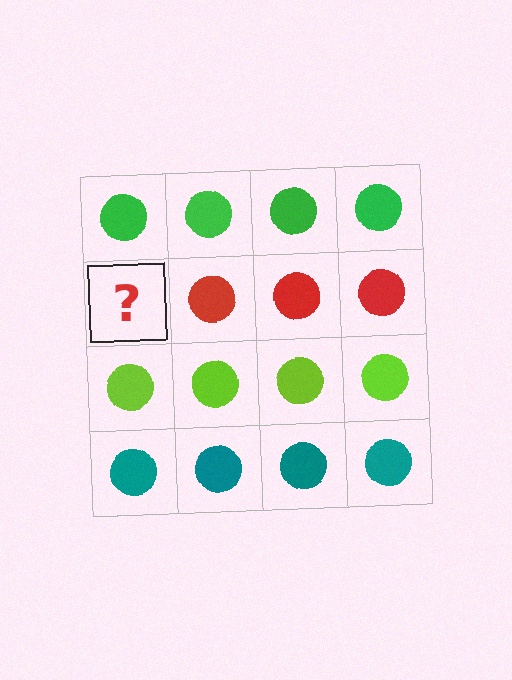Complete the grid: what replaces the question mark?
The question mark should be replaced with a red circle.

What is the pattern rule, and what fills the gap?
The rule is that each row has a consistent color. The gap should be filled with a red circle.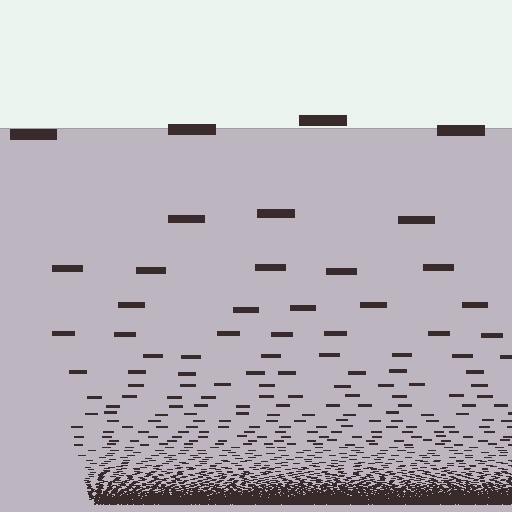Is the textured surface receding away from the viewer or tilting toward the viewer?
The surface appears to tilt toward the viewer. Texture elements get larger and sparser toward the top.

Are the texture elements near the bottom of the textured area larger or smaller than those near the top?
Smaller. The gradient is inverted — elements near the bottom are smaller and denser.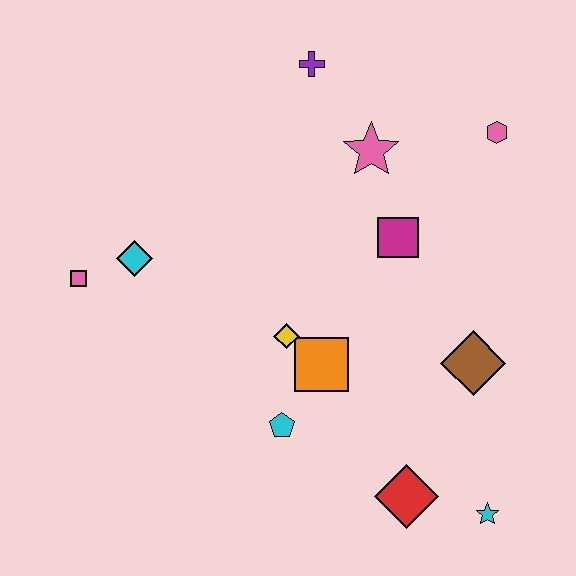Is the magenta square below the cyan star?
No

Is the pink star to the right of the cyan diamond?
Yes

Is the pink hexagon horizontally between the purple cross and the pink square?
No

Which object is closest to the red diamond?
The cyan star is closest to the red diamond.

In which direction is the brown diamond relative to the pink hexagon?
The brown diamond is below the pink hexagon.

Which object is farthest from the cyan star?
The purple cross is farthest from the cyan star.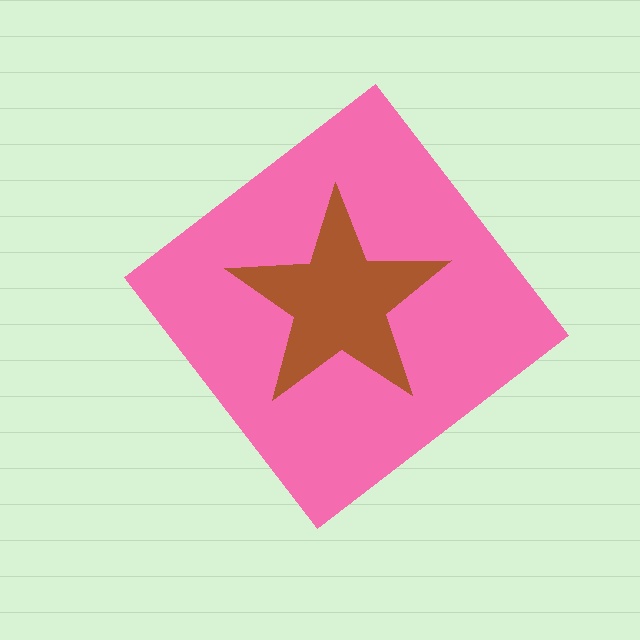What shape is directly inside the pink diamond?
The brown star.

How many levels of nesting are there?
2.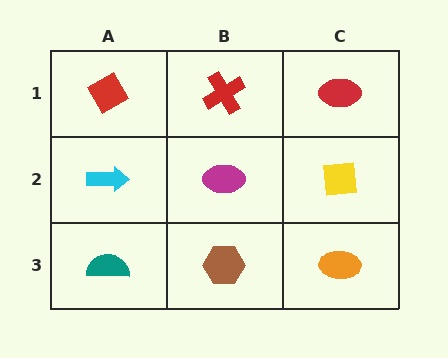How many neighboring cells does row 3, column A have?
2.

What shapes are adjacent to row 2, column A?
A red diamond (row 1, column A), a teal semicircle (row 3, column A), a magenta ellipse (row 2, column B).